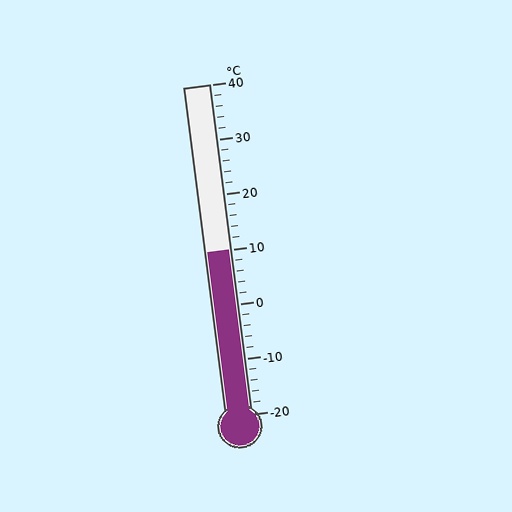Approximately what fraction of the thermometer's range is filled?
The thermometer is filled to approximately 50% of its range.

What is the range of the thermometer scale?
The thermometer scale ranges from -20°C to 40°C.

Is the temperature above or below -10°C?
The temperature is above -10°C.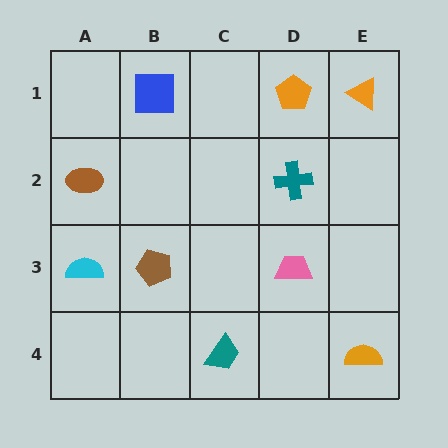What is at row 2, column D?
A teal cross.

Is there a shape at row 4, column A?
No, that cell is empty.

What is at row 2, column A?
A brown ellipse.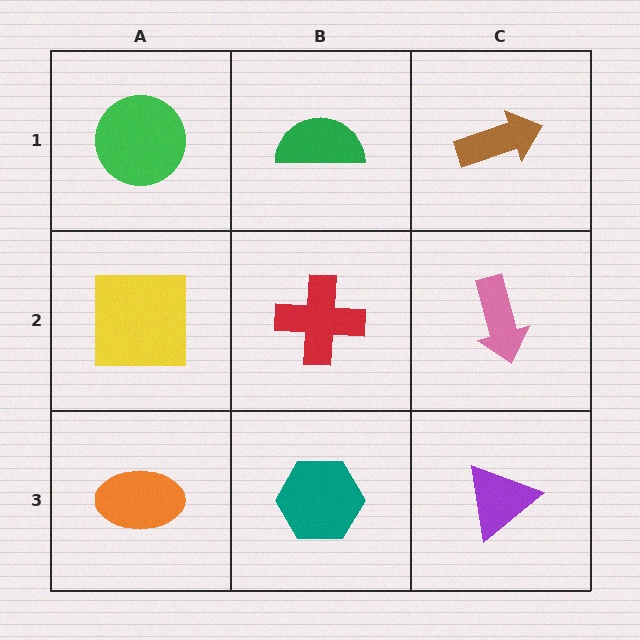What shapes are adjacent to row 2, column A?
A green circle (row 1, column A), an orange ellipse (row 3, column A), a red cross (row 2, column B).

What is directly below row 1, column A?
A yellow square.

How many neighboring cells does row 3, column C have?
2.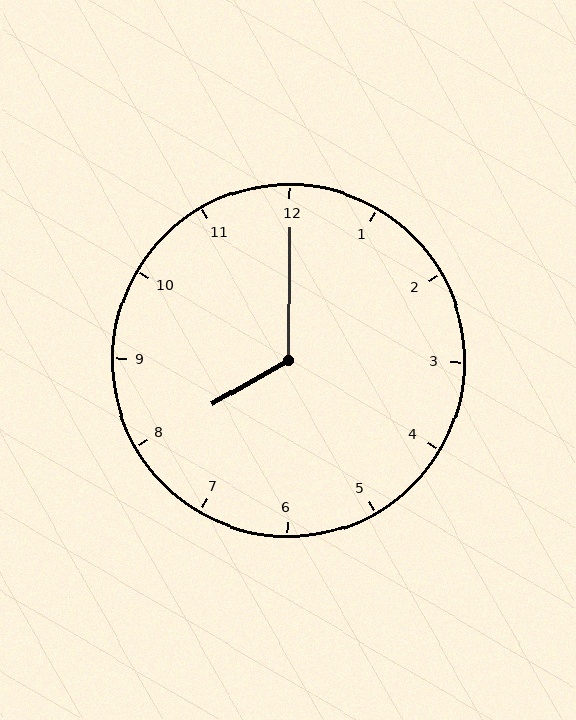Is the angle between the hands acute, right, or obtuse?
It is obtuse.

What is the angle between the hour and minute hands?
Approximately 120 degrees.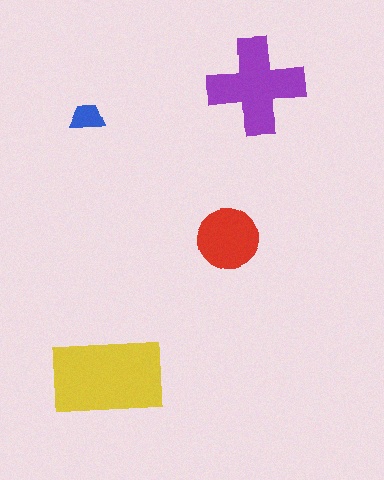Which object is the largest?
The yellow rectangle.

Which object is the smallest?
The blue trapezoid.